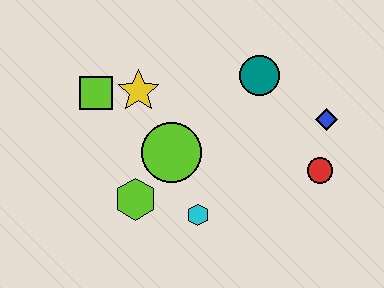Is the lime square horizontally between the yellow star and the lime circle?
No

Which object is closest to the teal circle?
The blue diamond is closest to the teal circle.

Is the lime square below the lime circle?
No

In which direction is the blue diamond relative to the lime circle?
The blue diamond is to the right of the lime circle.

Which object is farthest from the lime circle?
The blue diamond is farthest from the lime circle.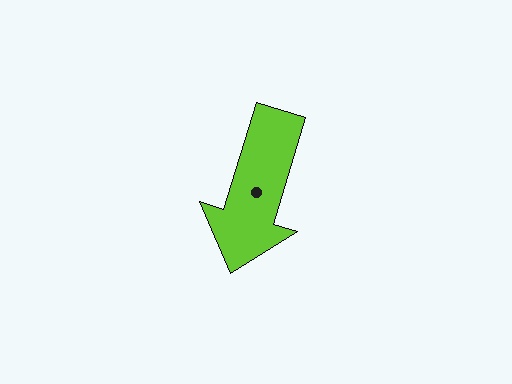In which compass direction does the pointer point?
South.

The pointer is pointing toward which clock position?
Roughly 7 o'clock.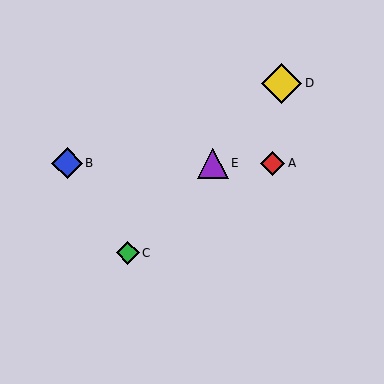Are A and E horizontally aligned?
Yes, both are at y≈163.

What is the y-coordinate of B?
Object B is at y≈163.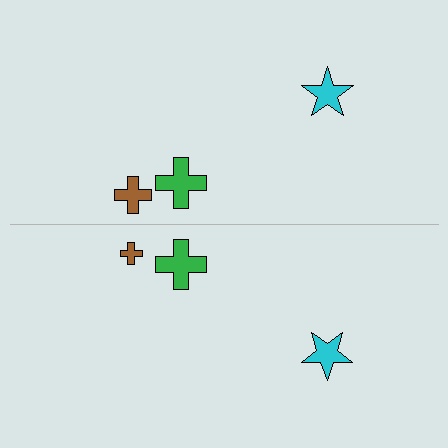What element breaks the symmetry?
The brown cross on the bottom side has a different size than its mirror counterpart.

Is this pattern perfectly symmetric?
No, the pattern is not perfectly symmetric. The brown cross on the bottom side has a different size than its mirror counterpart.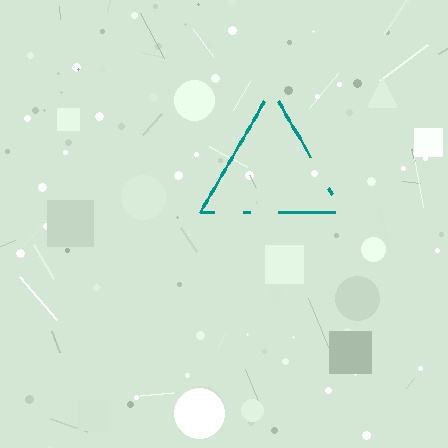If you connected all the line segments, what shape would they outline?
They would outline a triangle.